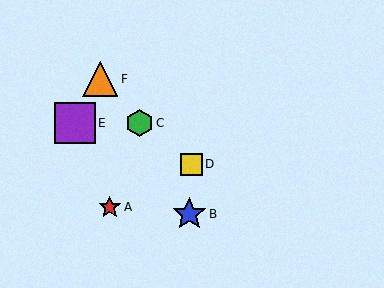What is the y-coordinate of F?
Object F is at y≈79.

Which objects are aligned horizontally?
Objects C, E are aligned horizontally.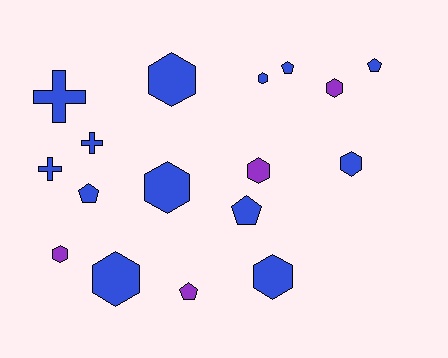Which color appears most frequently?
Blue, with 13 objects.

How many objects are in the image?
There are 17 objects.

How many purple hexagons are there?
There are 3 purple hexagons.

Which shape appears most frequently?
Hexagon, with 9 objects.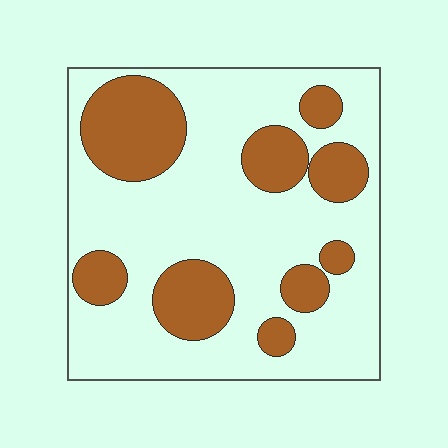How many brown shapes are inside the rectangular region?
9.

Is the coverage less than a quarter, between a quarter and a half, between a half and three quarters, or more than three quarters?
Between a quarter and a half.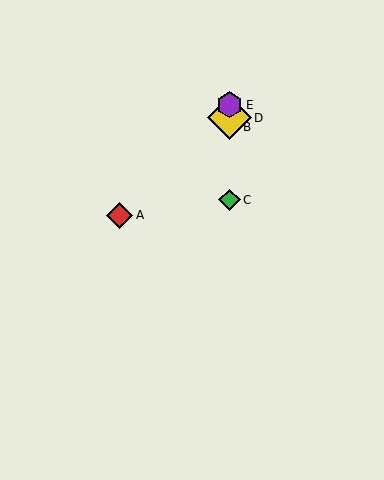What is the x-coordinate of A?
Object A is at x≈119.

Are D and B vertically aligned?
Yes, both are at x≈230.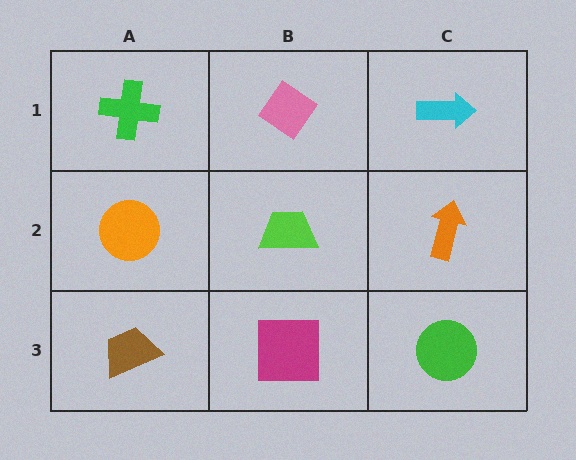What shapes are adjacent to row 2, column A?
A green cross (row 1, column A), a brown trapezoid (row 3, column A), a lime trapezoid (row 2, column B).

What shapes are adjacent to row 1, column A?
An orange circle (row 2, column A), a pink diamond (row 1, column B).